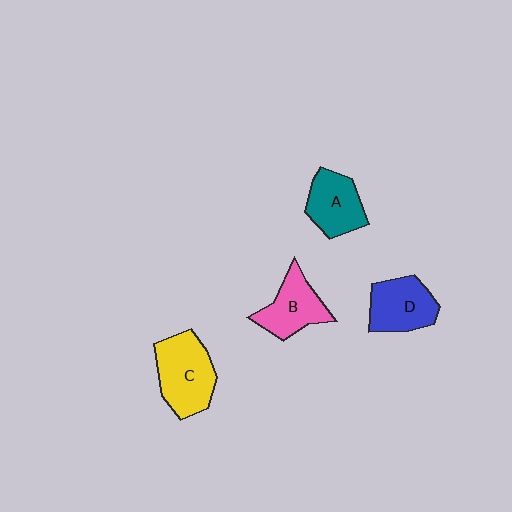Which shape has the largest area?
Shape C (yellow).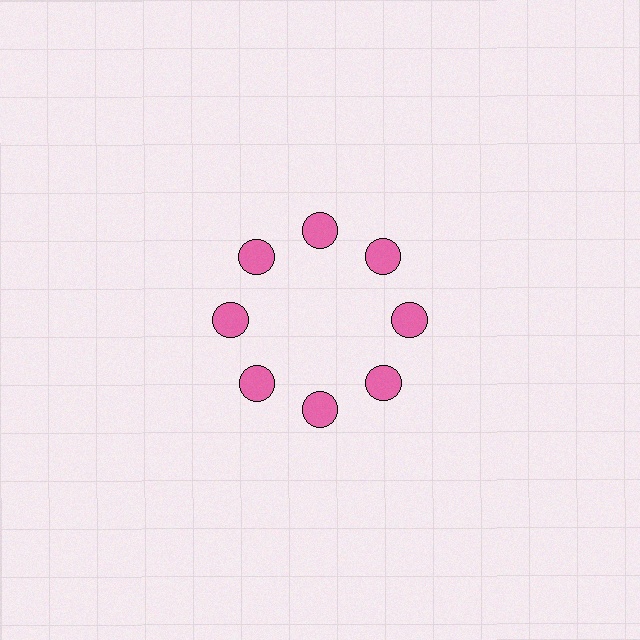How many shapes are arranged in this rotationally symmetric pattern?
There are 8 shapes, arranged in 8 groups of 1.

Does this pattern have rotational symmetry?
Yes, this pattern has 8-fold rotational symmetry. It looks the same after rotating 45 degrees around the center.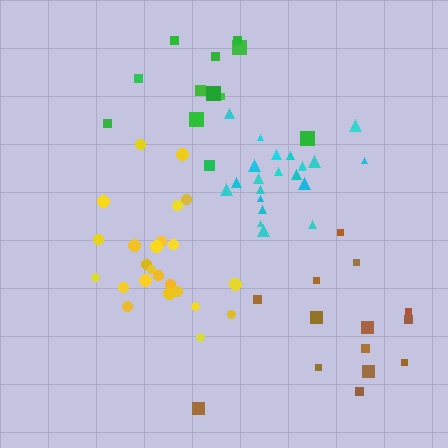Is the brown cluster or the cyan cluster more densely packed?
Cyan.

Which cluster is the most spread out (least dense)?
Brown.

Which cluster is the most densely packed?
Cyan.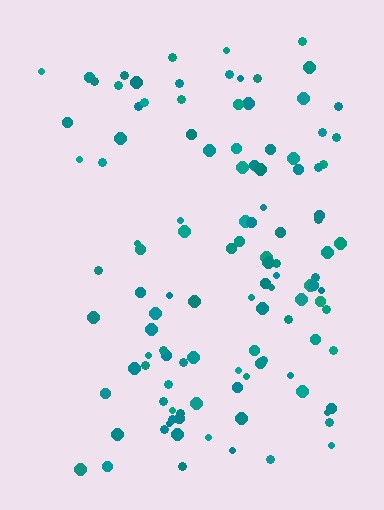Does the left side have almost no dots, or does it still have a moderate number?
Still a moderate number, just noticeably fewer than the right.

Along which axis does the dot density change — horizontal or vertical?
Horizontal.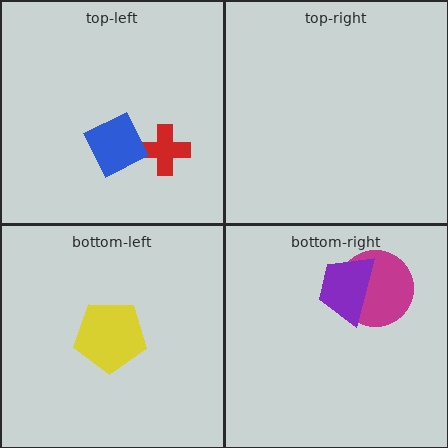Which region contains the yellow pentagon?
The bottom-left region.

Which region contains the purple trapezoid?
The bottom-right region.